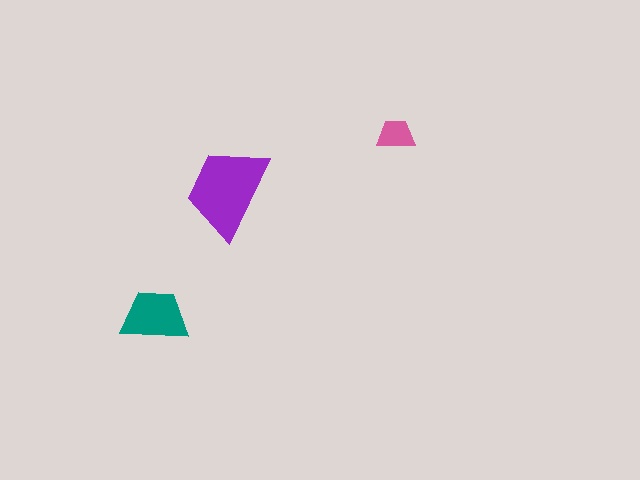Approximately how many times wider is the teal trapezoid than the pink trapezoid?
About 1.5 times wider.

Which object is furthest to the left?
The teal trapezoid is leftmost.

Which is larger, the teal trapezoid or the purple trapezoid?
The purple one.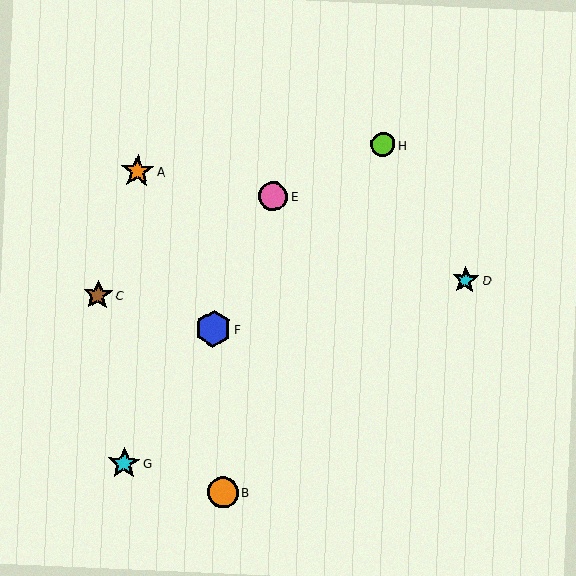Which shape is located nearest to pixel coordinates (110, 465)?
The cyan star (labeled G) at (124, 463) is nearest to that location.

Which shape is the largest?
The blue hexagon (labeled F) is the largest.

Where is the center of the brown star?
The center of the brown star is at (98, 295).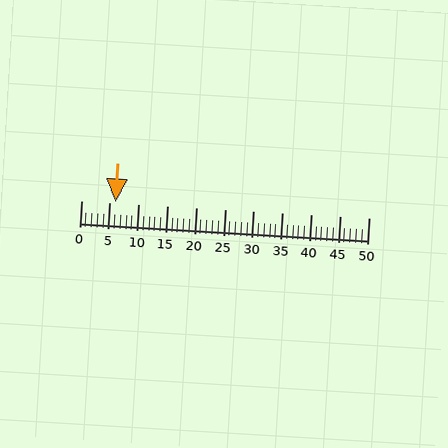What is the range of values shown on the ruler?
The ruler shows values from 0 to 50.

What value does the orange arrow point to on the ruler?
The orange arrow points to approximately 6.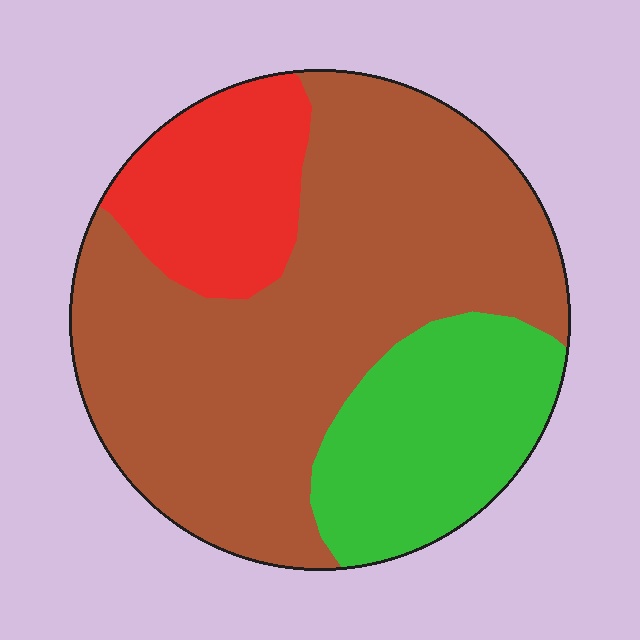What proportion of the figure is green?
Green covers roughly 20% of the figure.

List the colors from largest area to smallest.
From largest to smallest: brown, green, red.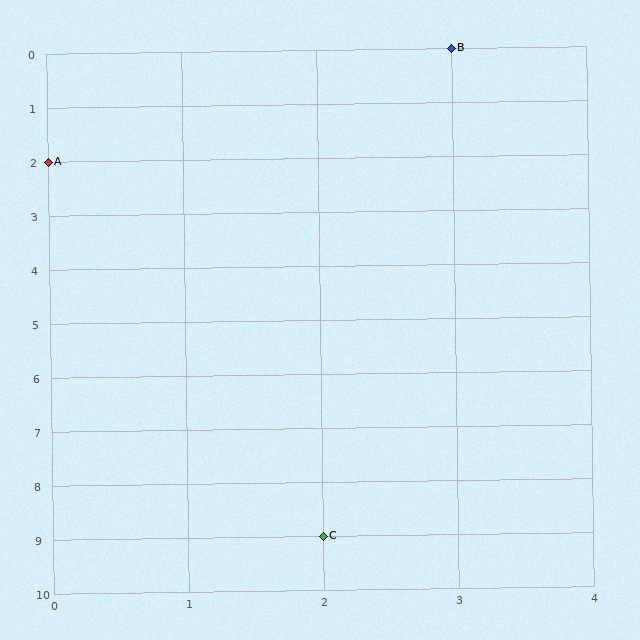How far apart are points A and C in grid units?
Points A and C are 2 columns and 7 rows apart (about 7.3 grid units diagonally).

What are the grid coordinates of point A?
Point A is at grid coordinates (0, 2).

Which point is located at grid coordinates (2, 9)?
Point C is at (2, 9).